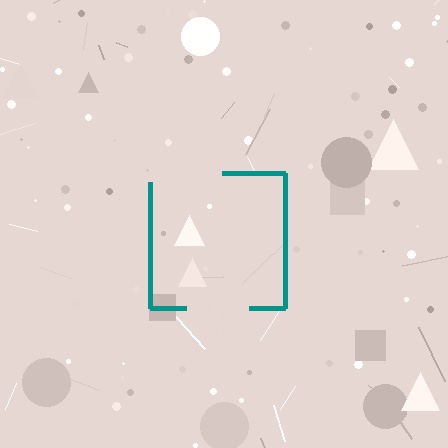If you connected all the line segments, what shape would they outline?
They would outline a square.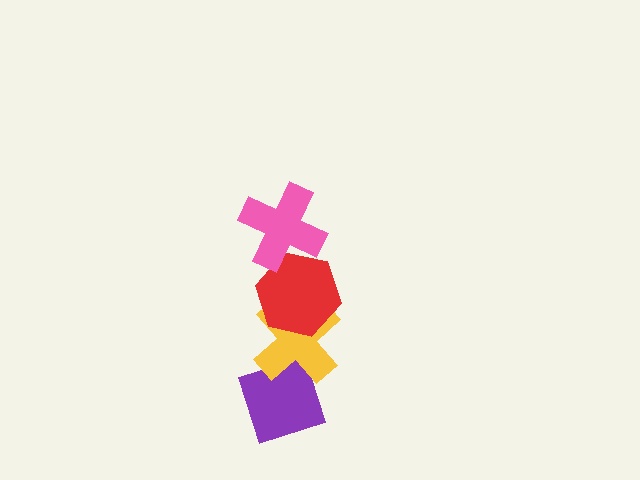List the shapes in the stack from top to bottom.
From top to bottom: the pink cross, the red hexagon, the yellow cross, the purple diamond.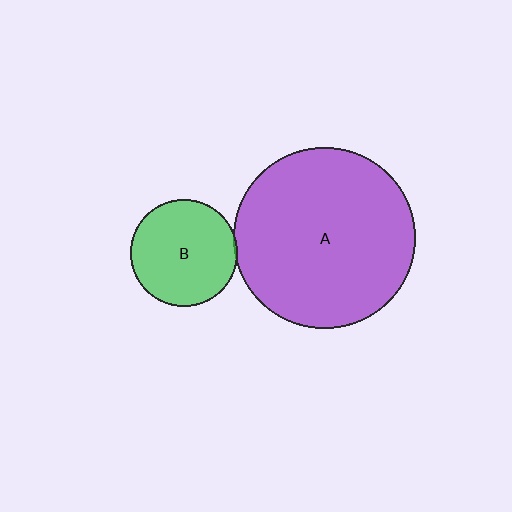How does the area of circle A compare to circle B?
Approximately 2.9 times.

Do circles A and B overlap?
Yes.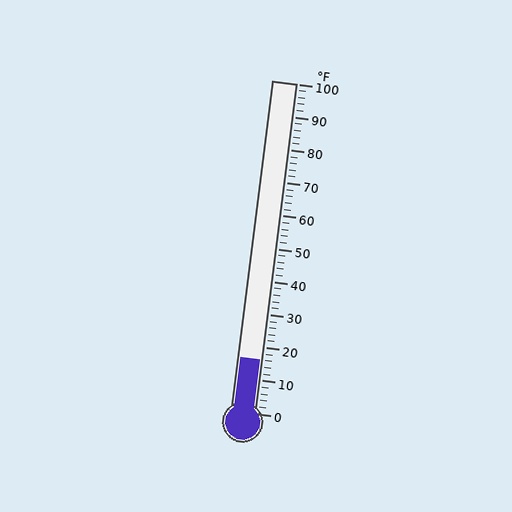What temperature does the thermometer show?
The thermometer shows approximately 16°F.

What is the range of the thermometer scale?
The thermometer scale ranges from 0°F to 100°F.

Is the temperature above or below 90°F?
The temperature is below 90°F.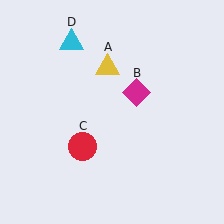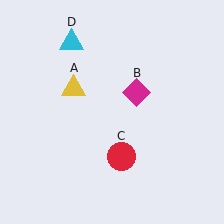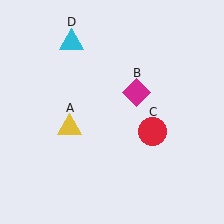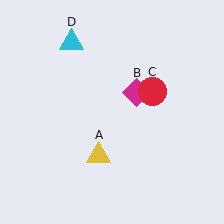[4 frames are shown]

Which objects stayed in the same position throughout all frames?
Magenta diamond (object B) and cyan triangle (object D) remained stationary.